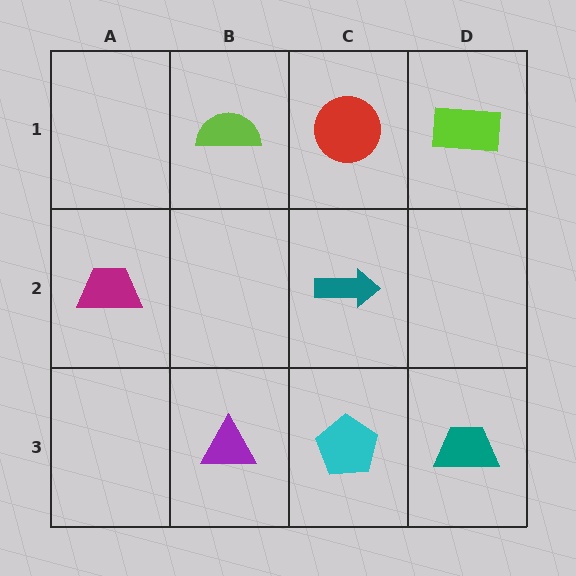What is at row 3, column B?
A purple triangle.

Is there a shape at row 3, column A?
No, that cell is empty.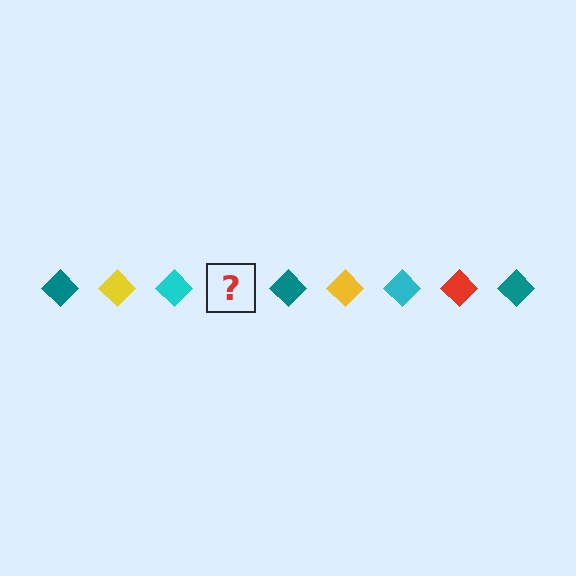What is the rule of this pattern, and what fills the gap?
The rule is that the pattern cycles through teal, yellow, cyan, red diamonds. The gap should be filled with a red diamond.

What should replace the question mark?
The question mark should be replaced with a red diamond.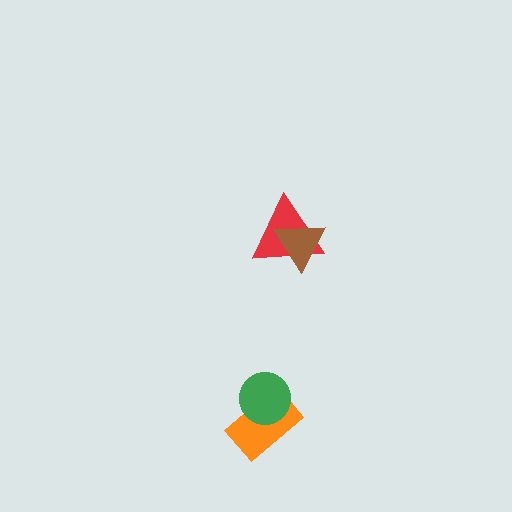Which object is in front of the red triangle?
The brown triangle is in front of the red triangle.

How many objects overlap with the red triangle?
1 object overlaps with the red triangle.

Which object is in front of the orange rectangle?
The green circle is in front of the orange rectangle.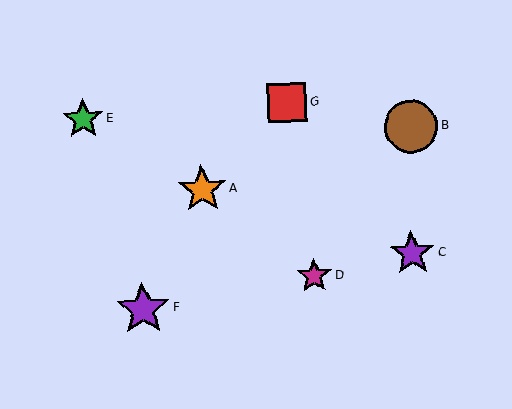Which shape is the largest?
The purple star (labeled F) is the largest.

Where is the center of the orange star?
The center of the orange star is at (202, 189).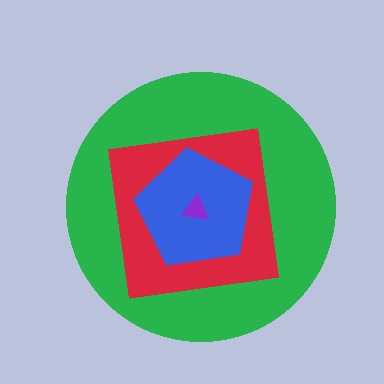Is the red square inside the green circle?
Yes.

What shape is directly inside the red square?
The blue pentagon.